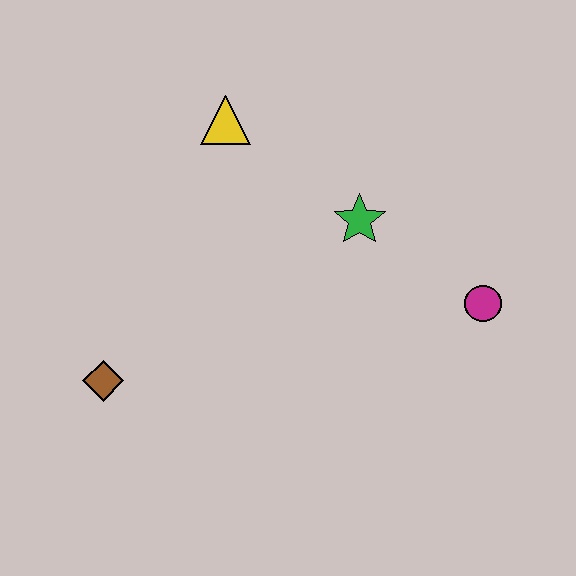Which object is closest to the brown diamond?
The yellow triangle is closest to the brown diamond.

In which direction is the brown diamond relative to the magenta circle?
The brown diamond is to the left of the magenta circle.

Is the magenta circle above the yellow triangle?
No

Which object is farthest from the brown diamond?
The magenta circle is farthest from the brown diamond.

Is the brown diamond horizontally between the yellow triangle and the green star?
No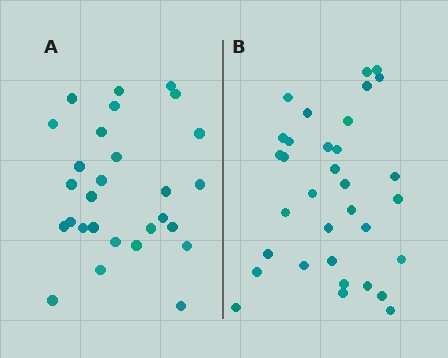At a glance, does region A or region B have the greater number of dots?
Region B (the right region) has more dots.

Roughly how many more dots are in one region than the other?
Region B has about 5 more dots than region A.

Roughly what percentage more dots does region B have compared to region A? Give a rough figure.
About 20% more.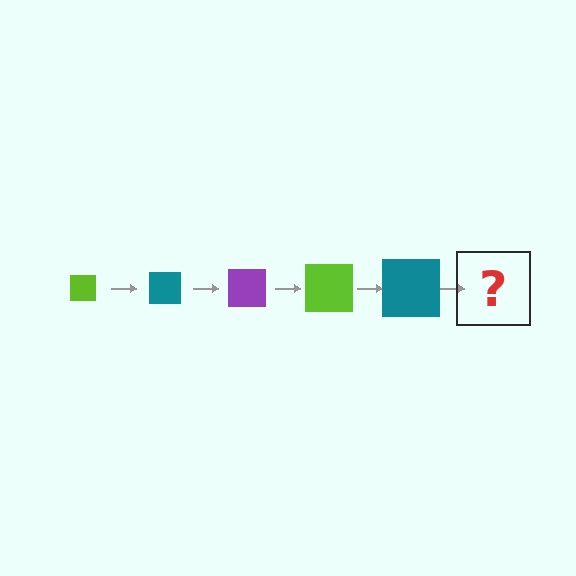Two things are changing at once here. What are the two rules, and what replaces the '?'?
The two rules are that the square grows larger each step and the color cycles through lime, teal, and purple. The '?' should be a purple square, larger than the previous one.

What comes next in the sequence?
The next element should be a purple square, larger than the previous one.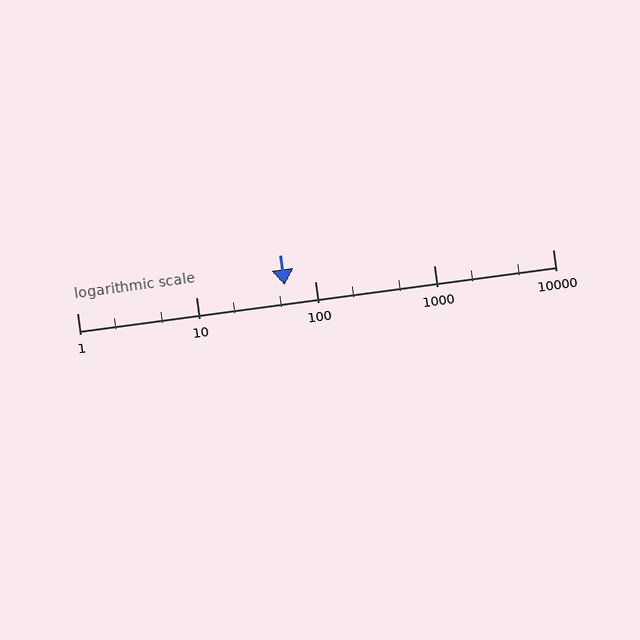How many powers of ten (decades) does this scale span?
The scale spans 4 decades, from 1 to 10000.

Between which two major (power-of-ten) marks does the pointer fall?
The pointer is between 10 and 100.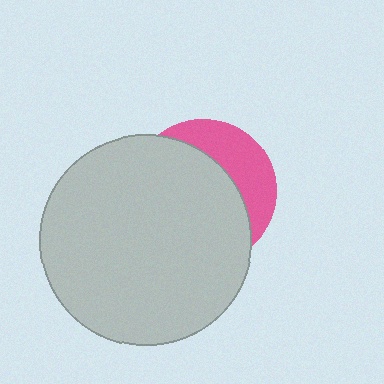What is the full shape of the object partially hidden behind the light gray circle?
The partially hidden object is a pink circle.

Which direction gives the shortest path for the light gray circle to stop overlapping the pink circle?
Moving toward the lower-left gives the shortest separation.